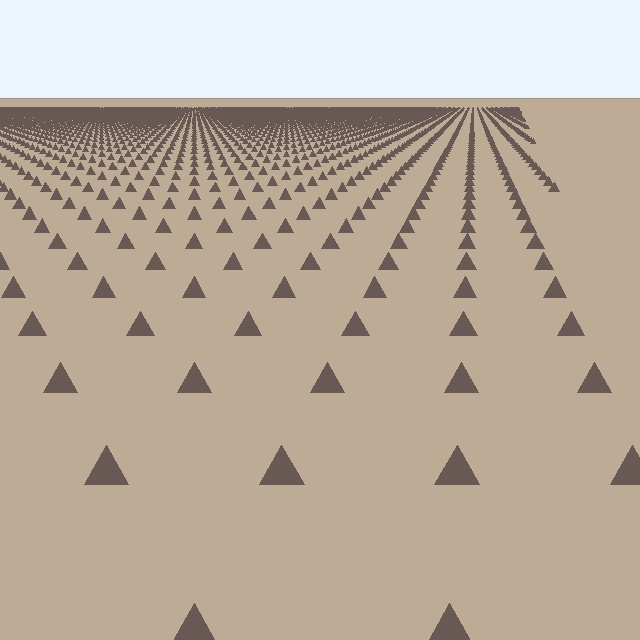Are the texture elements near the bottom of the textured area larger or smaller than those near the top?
Larger. Near the bottom, elements are closer to the viewer and appear at a bigger on-screen size.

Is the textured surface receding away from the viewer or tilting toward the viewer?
The surface is receding away from the viewer. Texture elements get smaller and denser toward the top.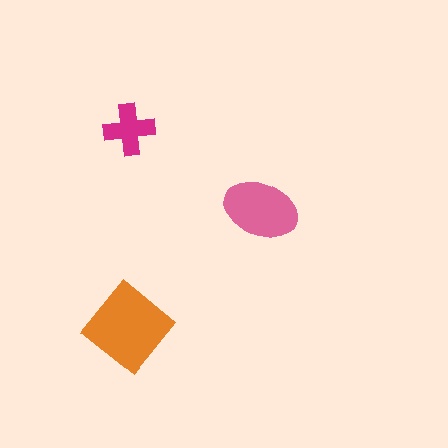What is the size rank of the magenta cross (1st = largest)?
3rd.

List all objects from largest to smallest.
The orange diamond, the pink ellipse, the magenta cross.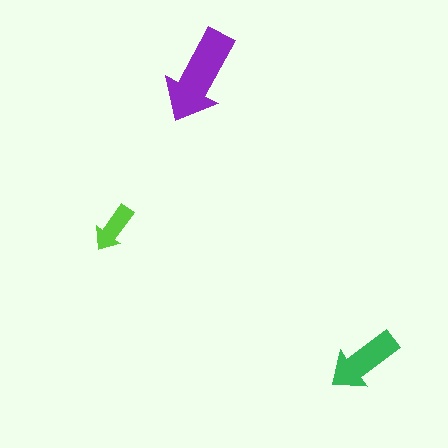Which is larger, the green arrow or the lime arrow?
The green one.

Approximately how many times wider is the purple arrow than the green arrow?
About 1.5 times wider.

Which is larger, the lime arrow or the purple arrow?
The purple one.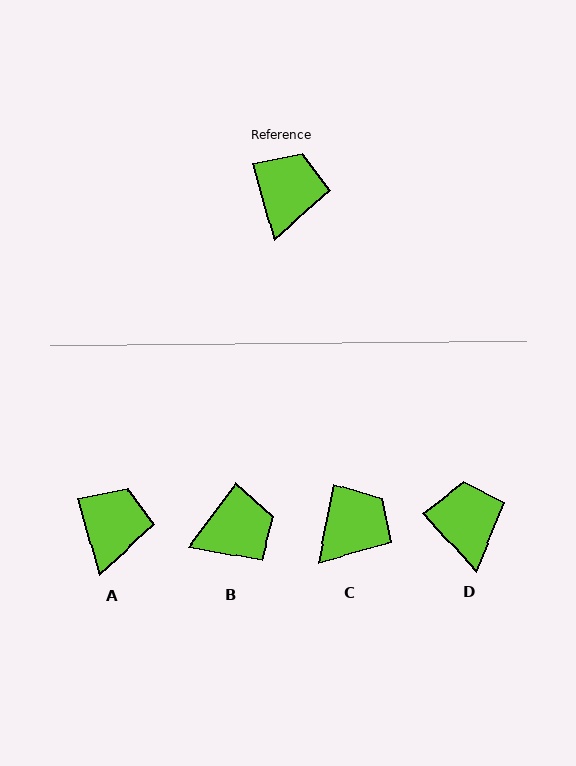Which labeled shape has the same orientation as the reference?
A.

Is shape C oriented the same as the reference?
No, it is off by about 27 degrees.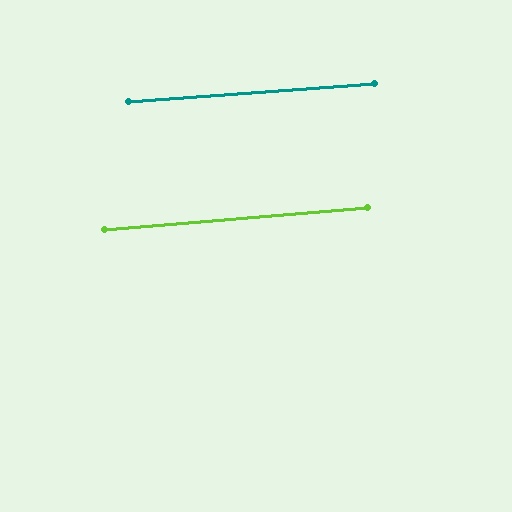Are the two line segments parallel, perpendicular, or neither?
Parallel — their directions differ by only 0.7°.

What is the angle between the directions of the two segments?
Approximately 1 degree.